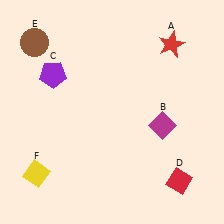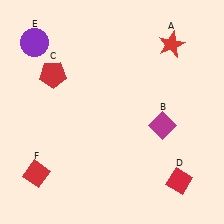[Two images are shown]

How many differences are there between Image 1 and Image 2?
There are 3 differences between the two images.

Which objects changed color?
C changed from purple to red. E changed from brown to purple. F changed from yellow to red.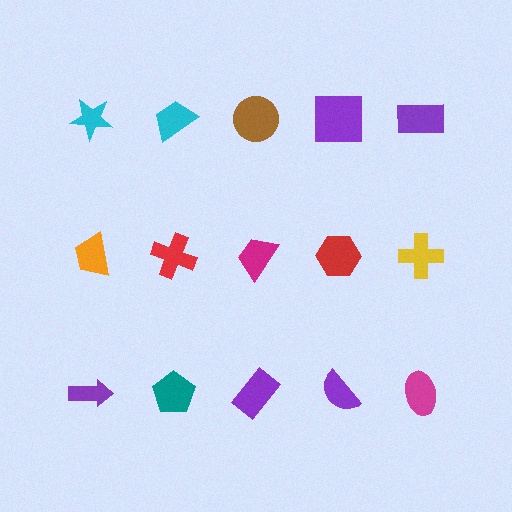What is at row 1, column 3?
A brown circle.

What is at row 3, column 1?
A purple arrow.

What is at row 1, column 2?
A cyan trapezoid.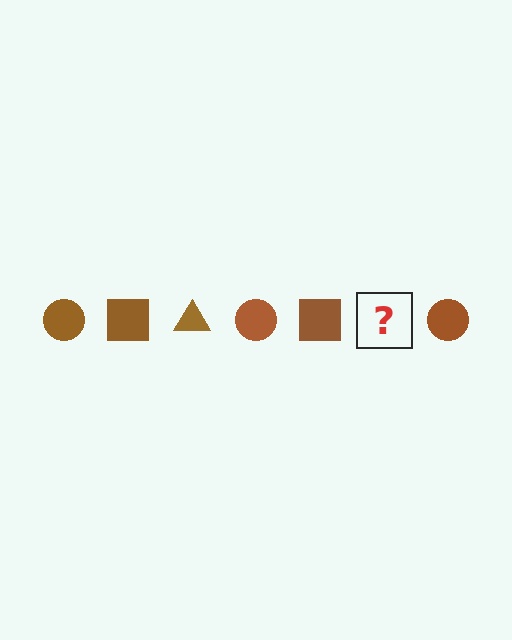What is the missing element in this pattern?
The missing element is a brown triangle.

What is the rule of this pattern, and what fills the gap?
The rule is that the pattern cycles through circle, square, triangle shapes in brown. The gap should be filled with a brown triangle.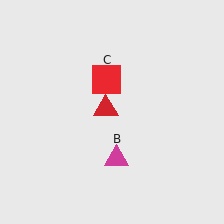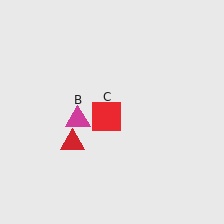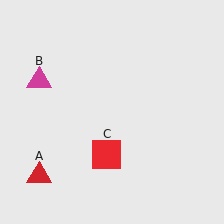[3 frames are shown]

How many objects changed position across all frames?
3 objects changed position: red triangle (object A), magenta triangle (object B), red square (object C).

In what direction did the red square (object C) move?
The red square (object C) moved down.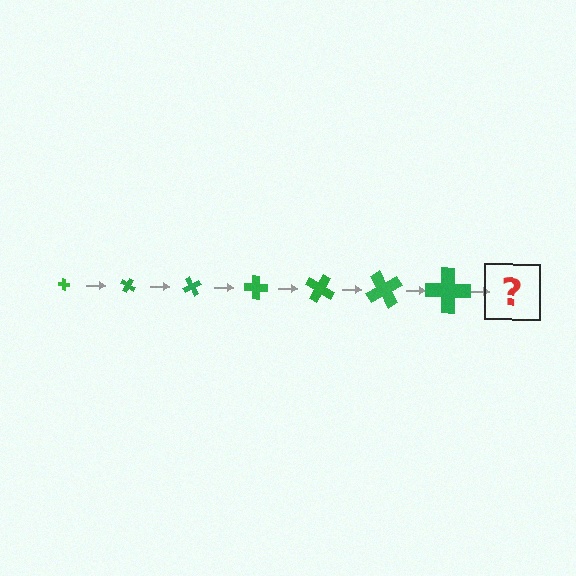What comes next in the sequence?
The next element should be a cross, larger than the previous one and rotated 210 degrees from the start.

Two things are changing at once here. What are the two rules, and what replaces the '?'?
The two rules are that the cross grows larger each step and it rotates 30 degrees each step. The '?' should be a cross, larger than the previous one and rotated 210 degrees from the start.